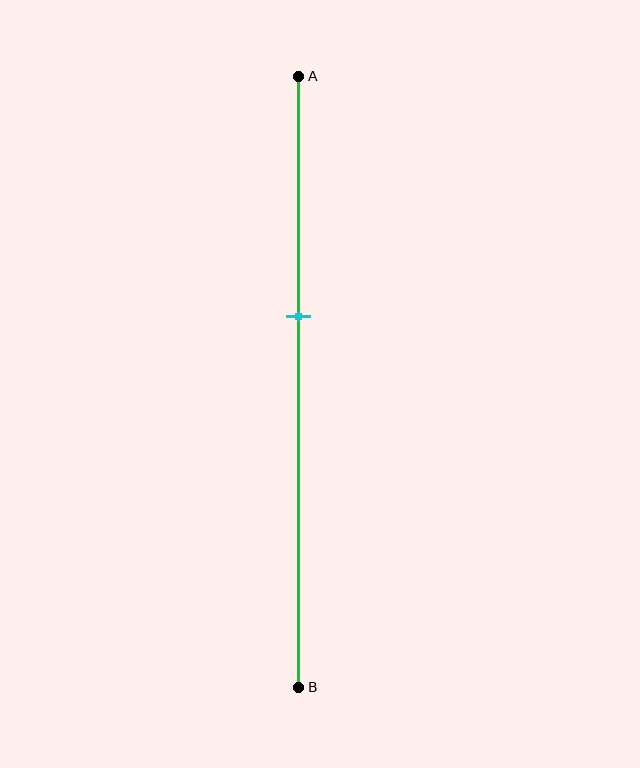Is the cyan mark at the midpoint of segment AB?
No, the mark is at about 40% from A, not at the 50% midpoint.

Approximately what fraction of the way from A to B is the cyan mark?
The cyan mark is approximately 40% of the way from A to B.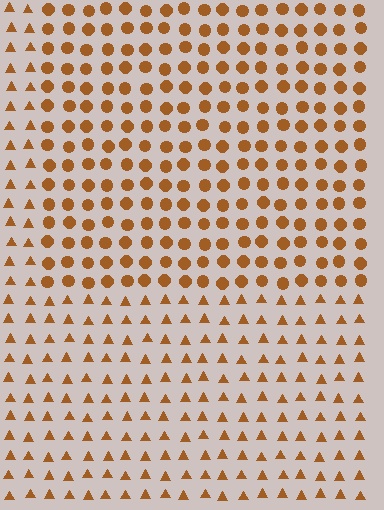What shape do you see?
I see a rectangle.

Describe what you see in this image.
The image is filled with small brown elements arranged in a uniform grid. A rectangle-shaped region contains circles, while the surrounding area contains triangles. The boundary is defined purely by the change in element shape.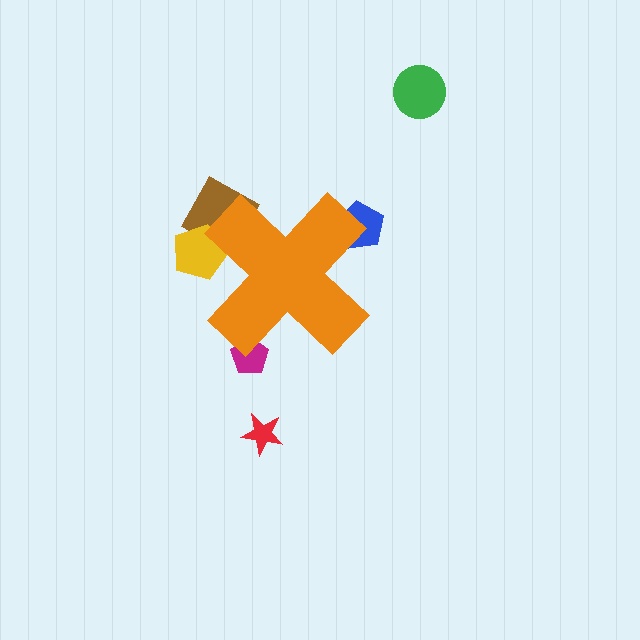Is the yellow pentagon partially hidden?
Yes, the yellow pentagon is partially hidden behind the orange cross.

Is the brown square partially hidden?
Yes, the brown square is partially hidden behind the orange cross.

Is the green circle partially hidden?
No, the green circle is fully visible.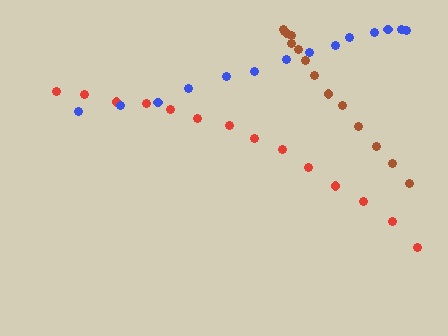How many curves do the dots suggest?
There are 3 distinct paths.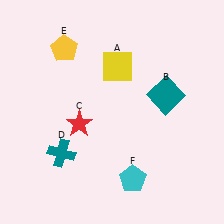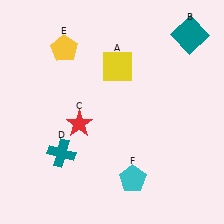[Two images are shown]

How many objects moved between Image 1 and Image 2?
1 object moved between the two images.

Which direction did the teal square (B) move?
The teal square (B) moved up.